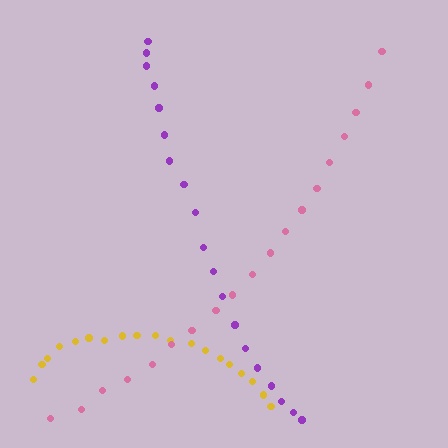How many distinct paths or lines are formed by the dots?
There are 3 distinct paths.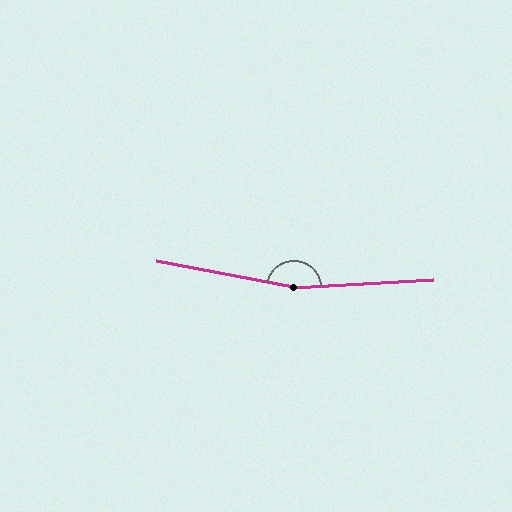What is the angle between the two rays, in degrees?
Approximately 166 degrees.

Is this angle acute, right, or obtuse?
It is obtuse.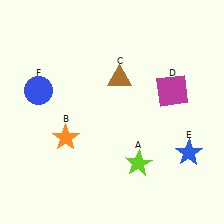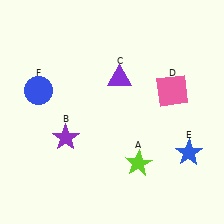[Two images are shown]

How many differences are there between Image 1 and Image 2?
There are 3 differences between the two images.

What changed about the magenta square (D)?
In Image 1, D is magenta. In Image 2, it changed to pink.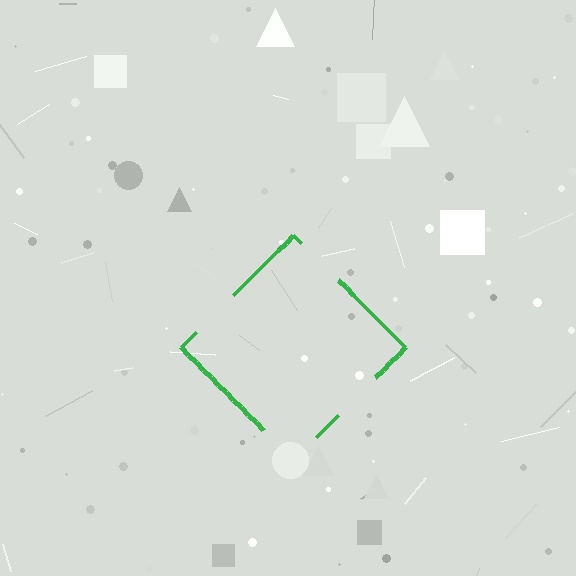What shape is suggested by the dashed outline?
The dashed outline suggests a diamond.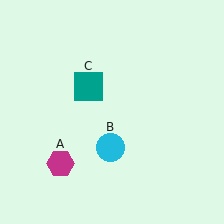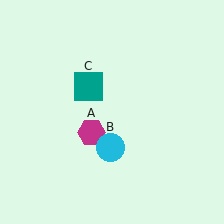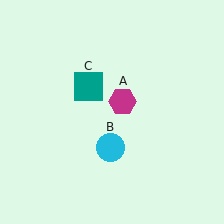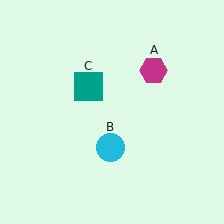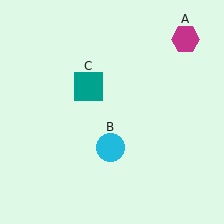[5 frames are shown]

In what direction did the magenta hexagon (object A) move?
The magenta hexagon (object A) moved up and to the right.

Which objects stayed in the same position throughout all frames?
Cyan circle (object B) and teal square (object C) remained stationary.